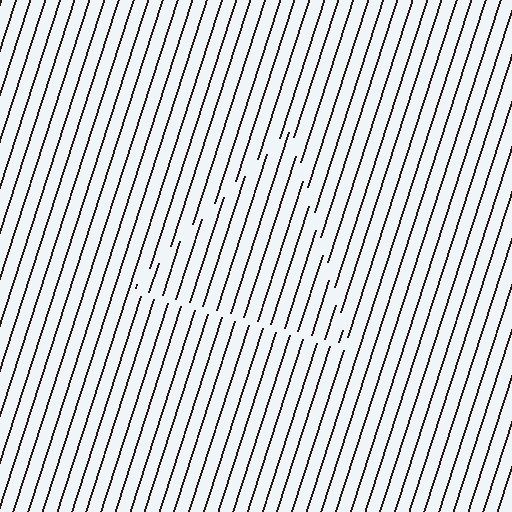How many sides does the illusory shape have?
3 sides — the line-ends trace a triangle.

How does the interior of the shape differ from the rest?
The interior of the shape contains the same grating, shifted by half a period — the contour is defined by the phase discontinuity where line-ends from the inner and outer gratings abut.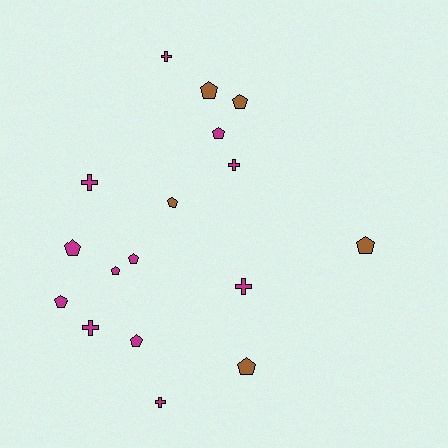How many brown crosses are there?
There are no brown crosses.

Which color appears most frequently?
Magenta, with 12 objects.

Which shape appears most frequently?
Pentagon, with 11 objects.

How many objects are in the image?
There are 17 objects.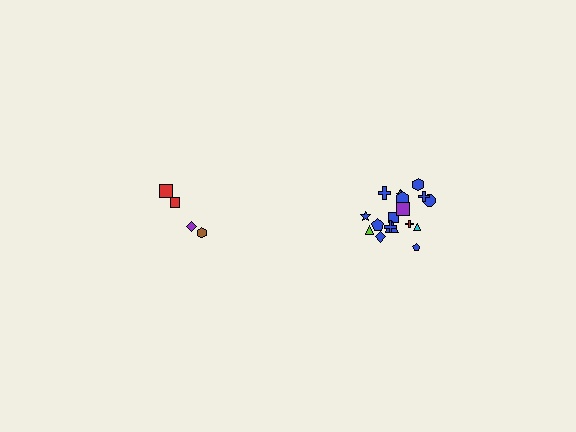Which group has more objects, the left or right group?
The right group.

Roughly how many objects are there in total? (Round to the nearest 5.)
Roughly 20 objects in total.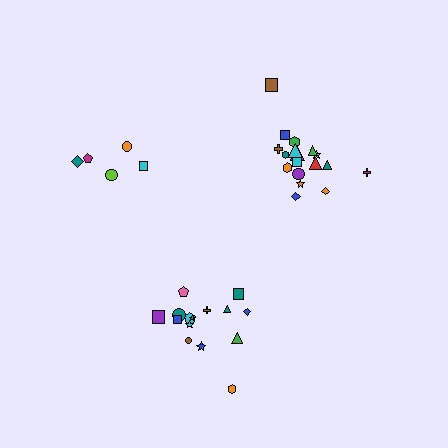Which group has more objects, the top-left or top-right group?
The top-right group.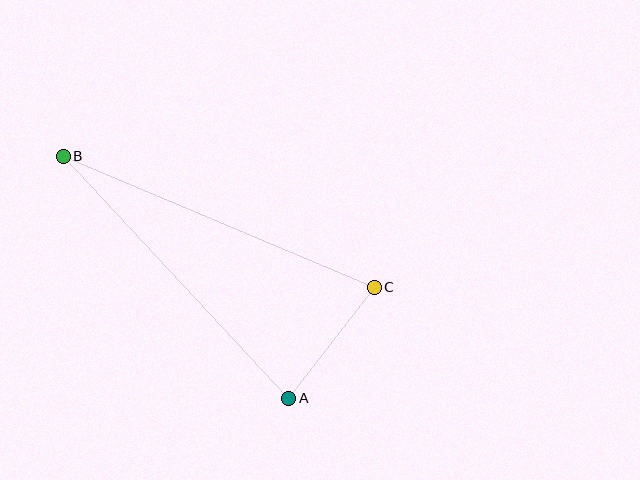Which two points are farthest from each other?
Points B and C are farthest from each other.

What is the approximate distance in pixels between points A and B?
The distance between A and B is approximately 331 pixels.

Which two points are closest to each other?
Points A and C are closest to each other.